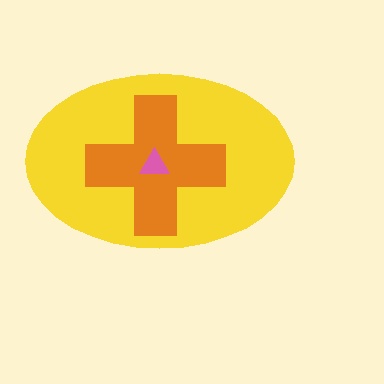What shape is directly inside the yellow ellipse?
The orange cross.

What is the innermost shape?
The pink triangle.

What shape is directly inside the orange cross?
The pink triangle.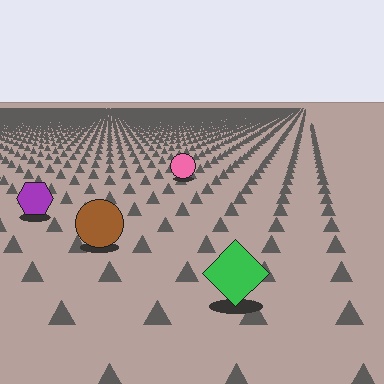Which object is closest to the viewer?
The green diamond is closest. The texture marks near it are larger and more spread out.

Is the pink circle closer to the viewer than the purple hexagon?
No. The purple hexagon is closer — you can tell from the texture gradient: the ground texture is coarser near it.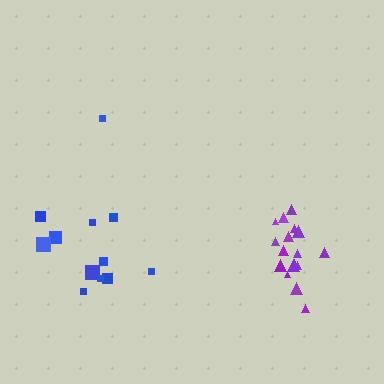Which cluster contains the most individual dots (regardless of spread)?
Purple (17).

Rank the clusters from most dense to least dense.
purple, blue.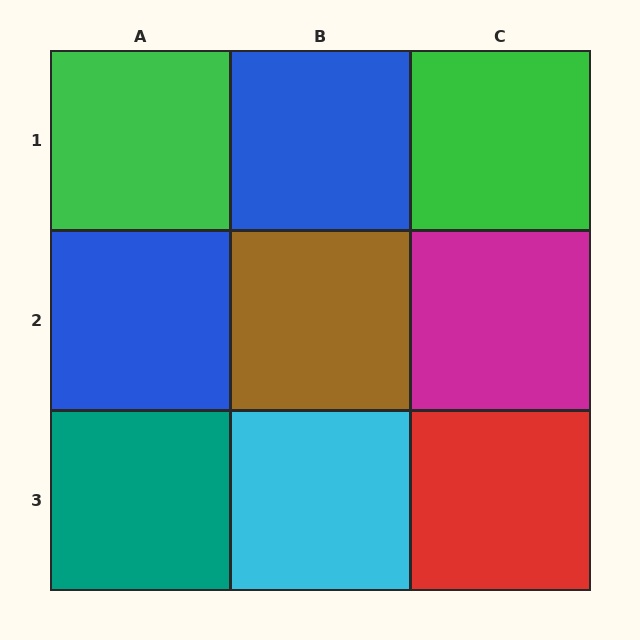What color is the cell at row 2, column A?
Blue.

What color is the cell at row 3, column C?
Red.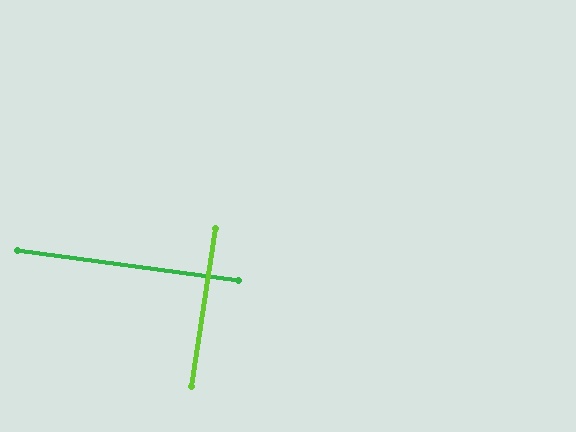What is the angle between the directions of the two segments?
Approximately 89 degrees.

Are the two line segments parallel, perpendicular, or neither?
Perpendicular — they meet at approximately 89°.